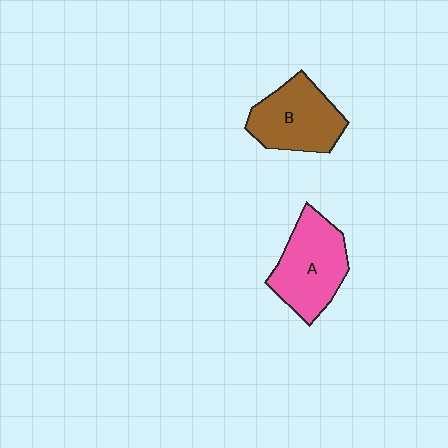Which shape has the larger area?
Shape A (pink).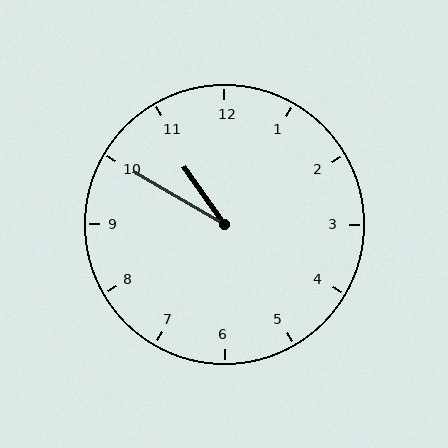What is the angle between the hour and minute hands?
Approximately 25 degrees.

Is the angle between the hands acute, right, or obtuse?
It is acute.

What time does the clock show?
10:50.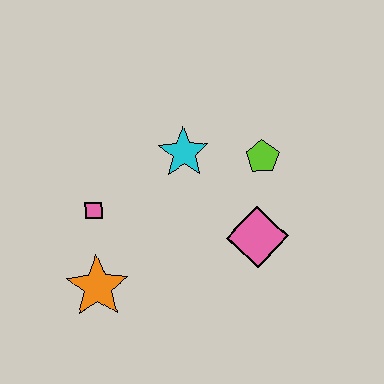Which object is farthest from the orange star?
The lime pentagon is farthest from the orange star.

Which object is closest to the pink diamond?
The lime pentagon is closest to the pink diamond.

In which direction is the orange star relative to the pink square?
The orange star is below the pink square.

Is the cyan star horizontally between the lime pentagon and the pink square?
Yes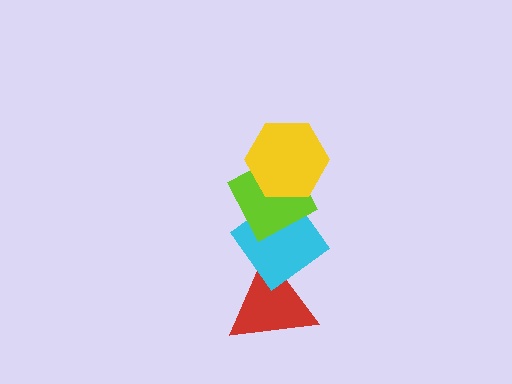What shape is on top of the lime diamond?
The yellow hexagon is on top of the lime diamond.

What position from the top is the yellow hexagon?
The yellow hexagon is 1st from the top.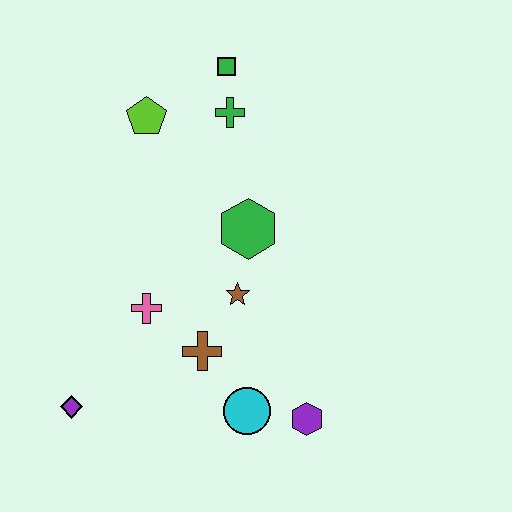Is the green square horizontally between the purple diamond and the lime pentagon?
No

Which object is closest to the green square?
The green cross is closest to the green square.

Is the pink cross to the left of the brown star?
Yes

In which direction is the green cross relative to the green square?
The green cross is below the green square.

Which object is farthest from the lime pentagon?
The purple hexagon is farthest from the lime pentagon.